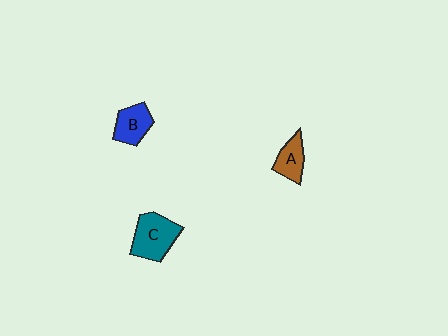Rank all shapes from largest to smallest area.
From largest to smallest: C (teal), B (blue), A (brown).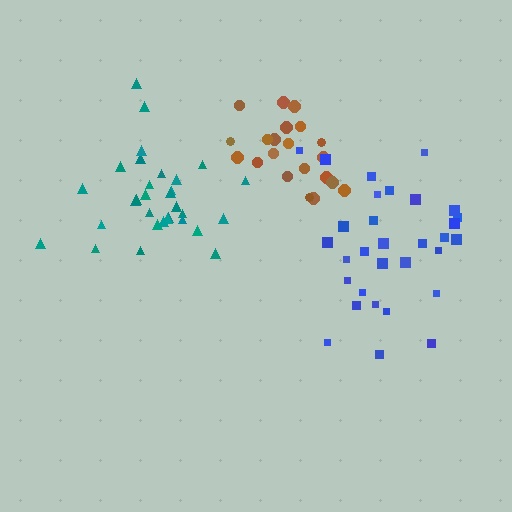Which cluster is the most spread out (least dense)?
Blue.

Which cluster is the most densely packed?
Brown.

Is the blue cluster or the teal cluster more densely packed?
Teal.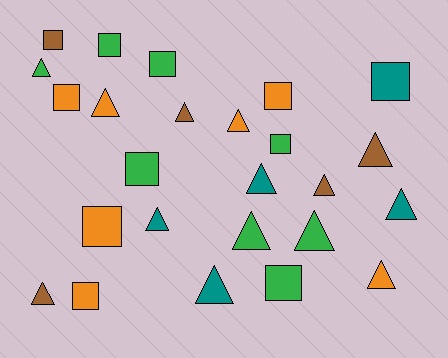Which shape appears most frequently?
Triangle, with 14 objects.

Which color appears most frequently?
Green, with 8 objects.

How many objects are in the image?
There are 25 objects.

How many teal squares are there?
There is 1 teal square.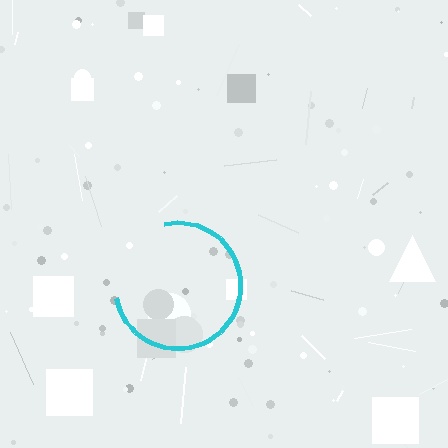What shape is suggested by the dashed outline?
The dashed outline suggests a circle.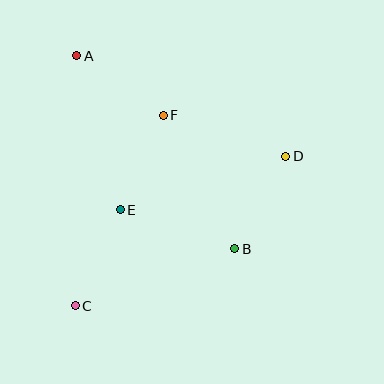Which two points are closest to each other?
Points E and F are closest to each other.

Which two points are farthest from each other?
Points C and D are farthest from each other.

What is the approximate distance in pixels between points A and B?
The distance between A and B is approximately 249 pixels.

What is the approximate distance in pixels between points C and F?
The distance between C and F is approximately 210 pixels.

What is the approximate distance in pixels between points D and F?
The distance between D and F is approximately 129 pixels.